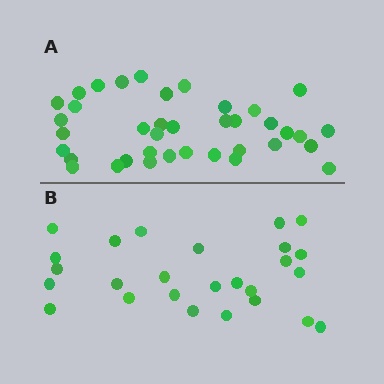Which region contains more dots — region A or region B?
Region A (the top region) has more dots.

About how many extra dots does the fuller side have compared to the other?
Region A has roughly 12 or so more dots than region B.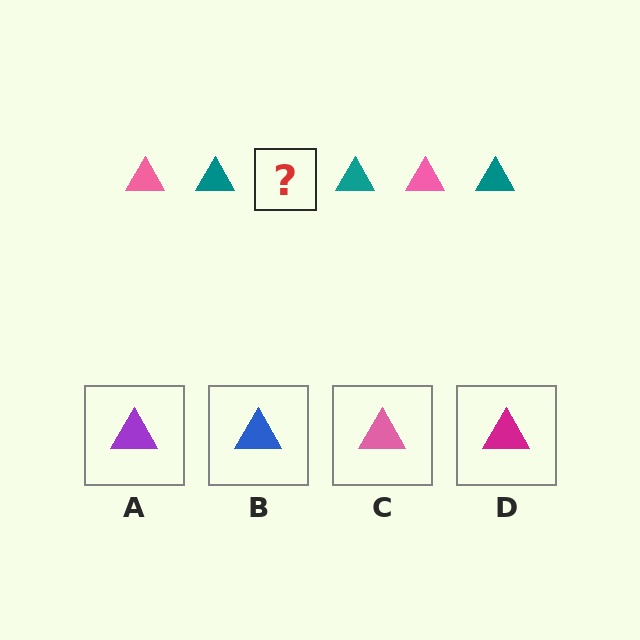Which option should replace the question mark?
Option C.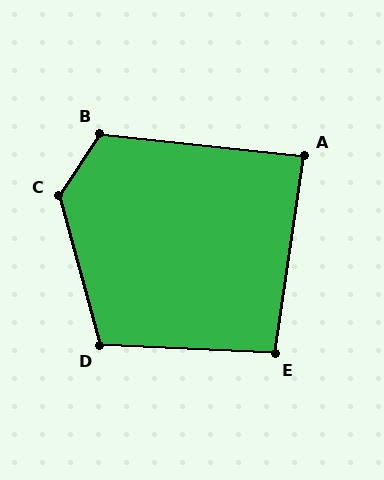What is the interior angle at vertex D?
Approximately 108 degrees (obtuse).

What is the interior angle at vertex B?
Approximately 118 degrees (obtuse).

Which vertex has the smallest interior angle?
A, at approximately 88 degrees.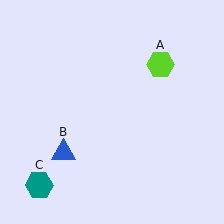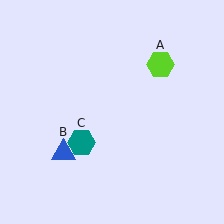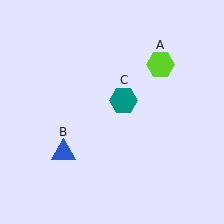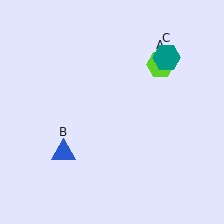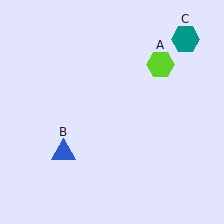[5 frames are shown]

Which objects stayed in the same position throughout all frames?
Lime hexagon (object A) and blue triangle (object B) remained stationary.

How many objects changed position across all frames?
1 object changed position: teal hexagon (object C).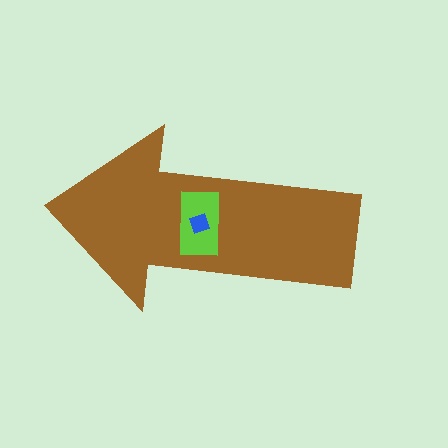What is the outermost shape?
The brown arrow.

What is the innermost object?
The blue square.